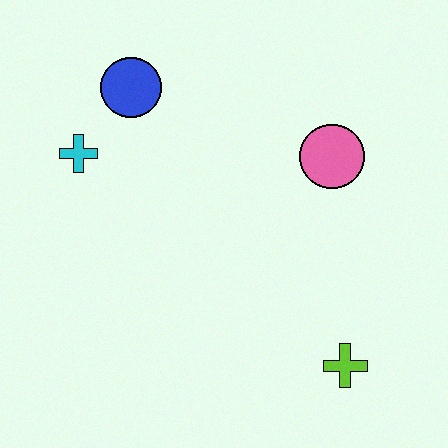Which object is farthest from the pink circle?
The cyan cross is farthest from the pink circle.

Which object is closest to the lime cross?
The pink circle is closest to the lime cross.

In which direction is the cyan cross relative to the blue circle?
The cyan cross is below the blue circle.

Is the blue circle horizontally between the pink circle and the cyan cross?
Yes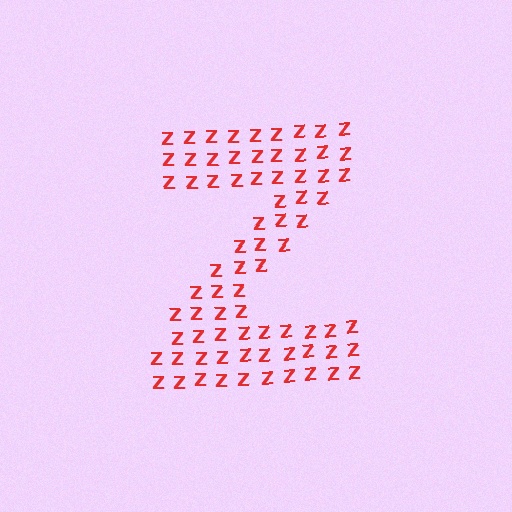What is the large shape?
The large shape is the letter Z.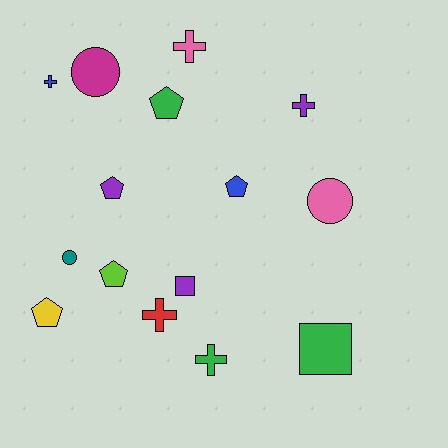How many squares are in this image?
There are 2 squares.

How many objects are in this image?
There are 15 objects.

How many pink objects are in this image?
There are 2 pink objects.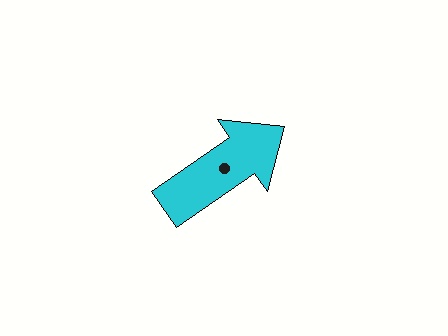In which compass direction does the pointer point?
Northeast.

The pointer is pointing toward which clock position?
Roughly 2 o'clock.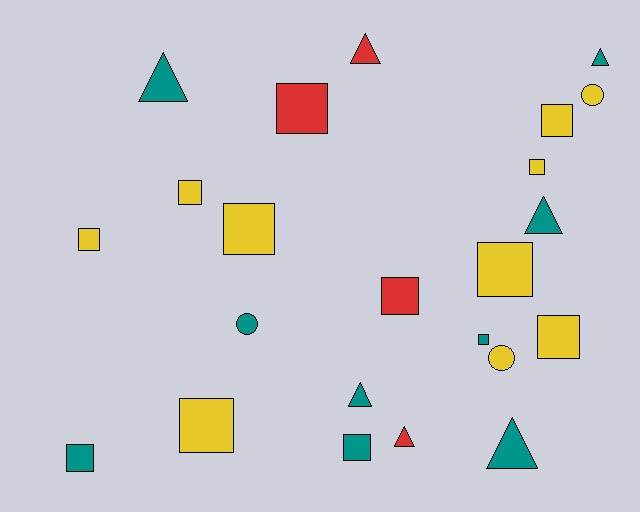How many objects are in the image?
There are 23 objects.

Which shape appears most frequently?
Square, with 13 objects.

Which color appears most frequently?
Yellow, with 10 objects.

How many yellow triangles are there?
There are no yellow triangles.